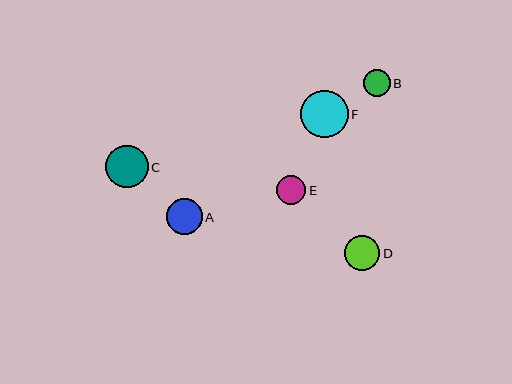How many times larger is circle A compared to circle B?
Circle A is approximately 1.4 times the size of circle B.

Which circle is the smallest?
Circle B is the smallest with a size of approximately 26 pixels.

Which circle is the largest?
Circle F is the largest with a size of approximately 47 pixels.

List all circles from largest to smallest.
From largest to smallest: F, C, A, D, E, B.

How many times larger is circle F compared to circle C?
Circle F is approximately 1.1 times the size of circle C.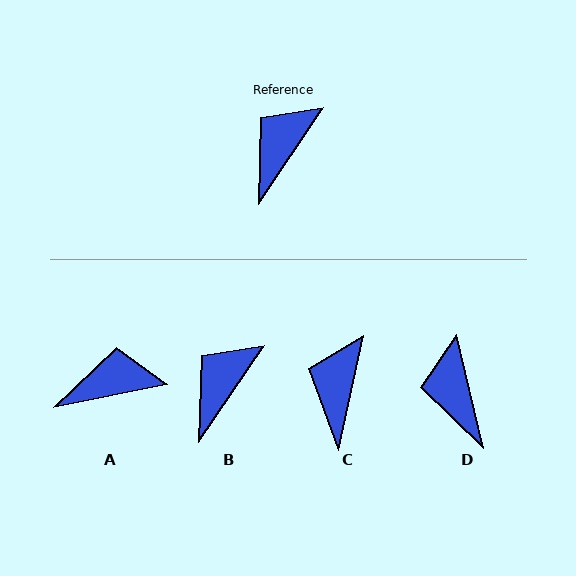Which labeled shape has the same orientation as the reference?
B.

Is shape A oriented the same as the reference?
No, it is off by about 45 degrees.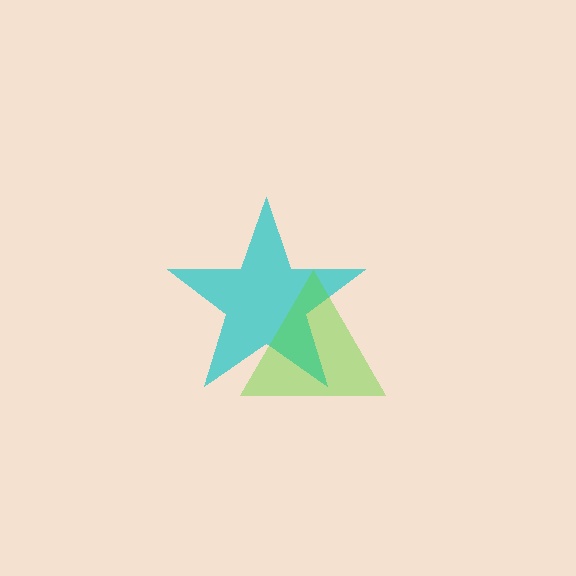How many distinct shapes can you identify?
There are 2 distinct shapes: a cyan star, a lime triangle.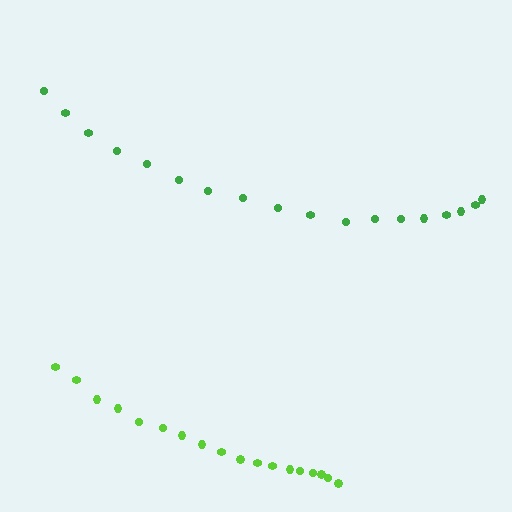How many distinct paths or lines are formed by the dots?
There are 2 distinct paths.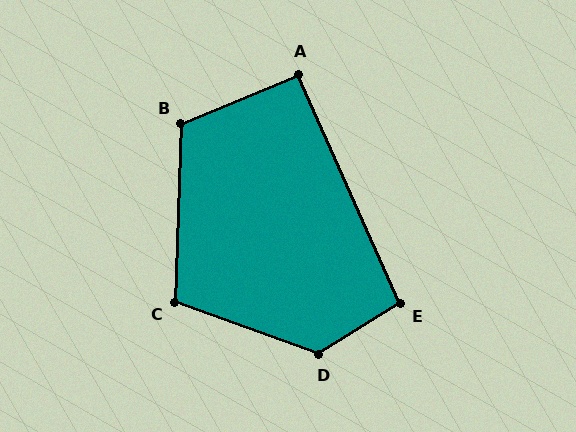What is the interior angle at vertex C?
Approximately 108 degrees (obtuse).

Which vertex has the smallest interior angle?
A, at approximately 92 degrees.